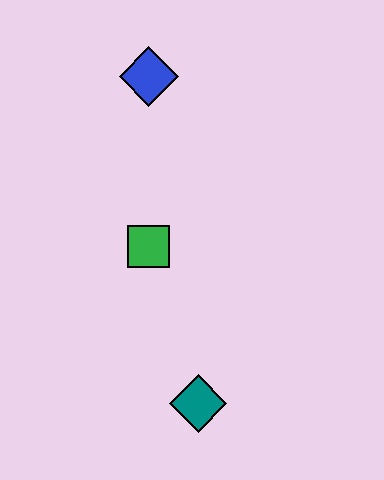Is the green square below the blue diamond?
Yes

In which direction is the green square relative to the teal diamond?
The green square is above the teal diamond.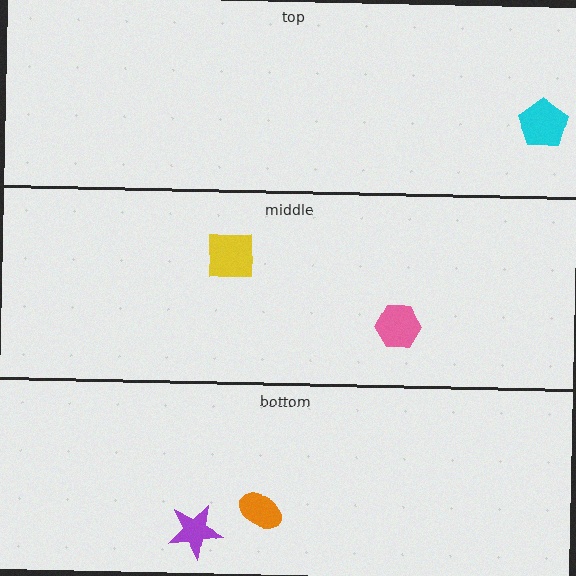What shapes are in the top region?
The cyan pentagon.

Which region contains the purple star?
The bottom region.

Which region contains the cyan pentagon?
The top region.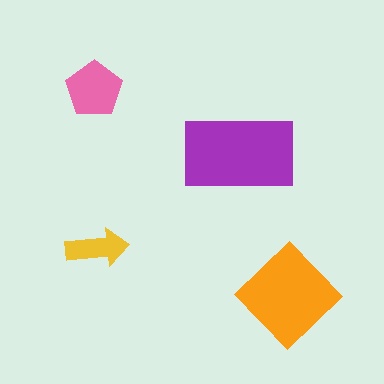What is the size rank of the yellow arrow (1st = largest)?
4th.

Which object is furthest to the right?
The orange diamond is rightmost.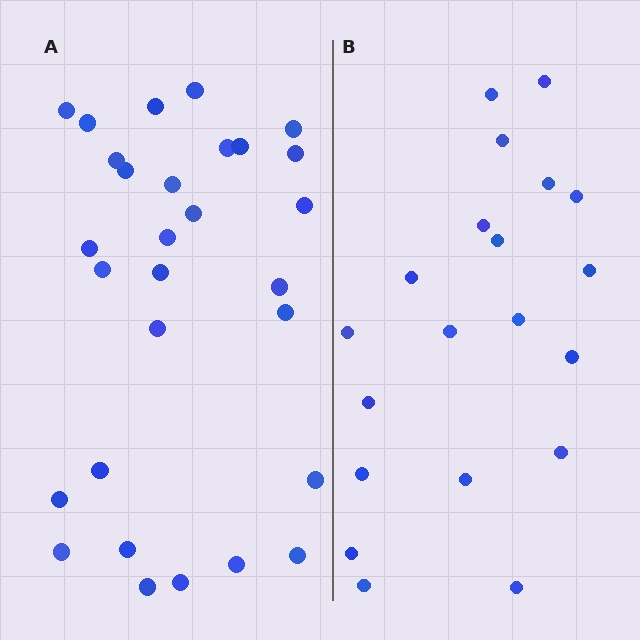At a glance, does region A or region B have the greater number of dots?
Region A (the left region) has more dots.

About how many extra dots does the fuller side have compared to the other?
Region A has roughly 8 or so more dots than region B.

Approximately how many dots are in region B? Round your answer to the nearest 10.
About 20 dots.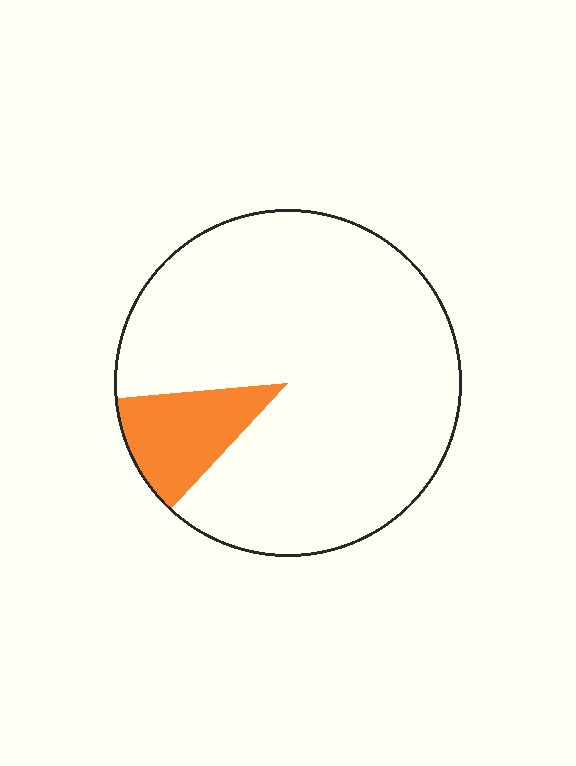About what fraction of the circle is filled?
About one eighth (1/8).